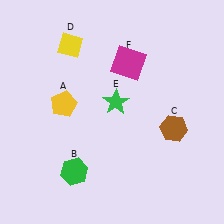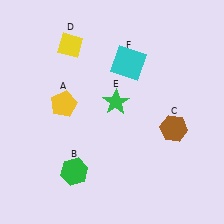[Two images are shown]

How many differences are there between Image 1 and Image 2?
There is 1 difference between the two images.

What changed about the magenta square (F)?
In Image 1, F is magenta. In Image 2, it changed to cyan.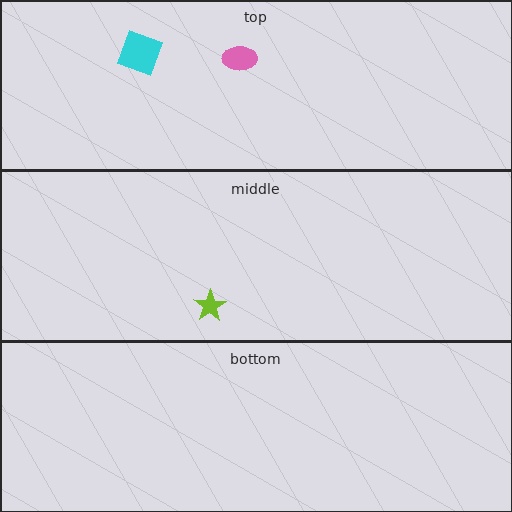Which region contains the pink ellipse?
The top region.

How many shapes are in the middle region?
1.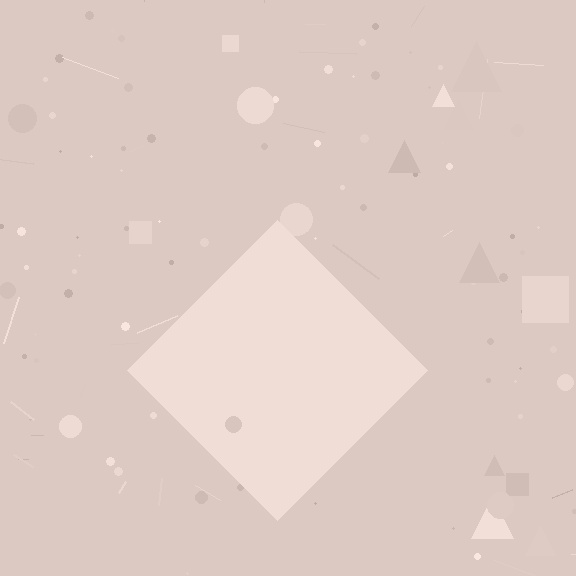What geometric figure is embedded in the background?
A diamond is embedded in the background.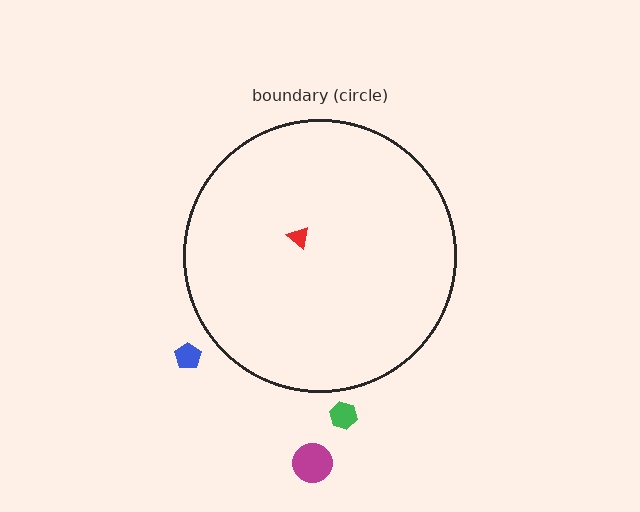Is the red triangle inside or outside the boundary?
Inside.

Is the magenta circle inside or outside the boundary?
Outside.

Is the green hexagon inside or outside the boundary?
Outside.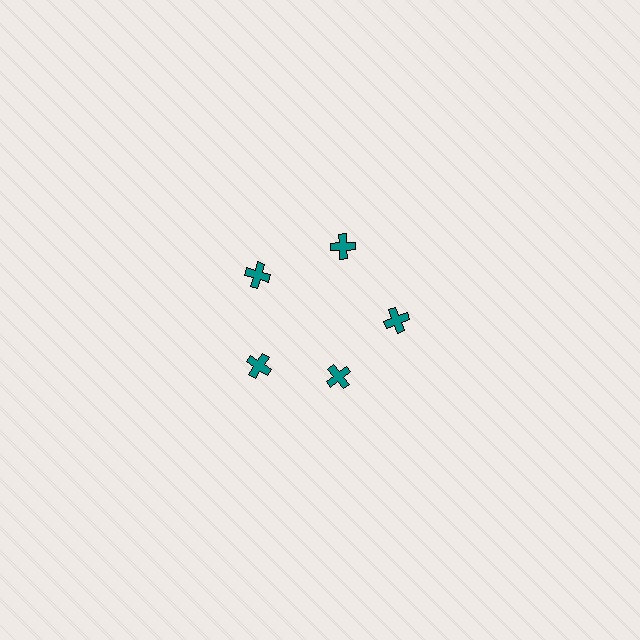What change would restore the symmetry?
The symmetry would be restored by moving it outward, back onto the ring so that all 5 crosses sit at equal angles and equal distance from the center.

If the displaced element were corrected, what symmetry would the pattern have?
It would have 5-fold rotational symmetry — the pattern would map onto itself every 72 degrees.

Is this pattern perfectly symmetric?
No. The 5 teal crosses are arranged in a ring, but one element near the 5 o'clock position is pulled inward toward the center, breaking the 5-fold rotational symmetry.